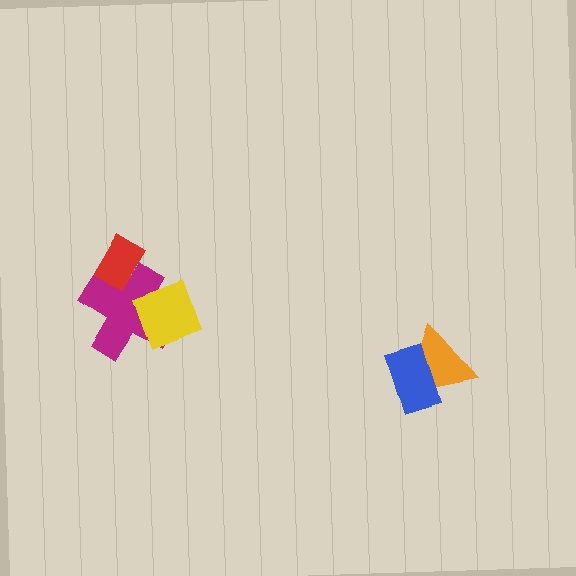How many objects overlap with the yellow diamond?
1 object overlaps with the yellow diamond.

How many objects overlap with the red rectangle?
1 object overlaps with the red rectangle.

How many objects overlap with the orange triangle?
1 object overlaps with the orange triangle.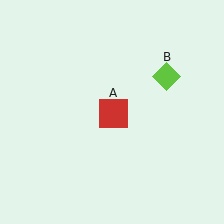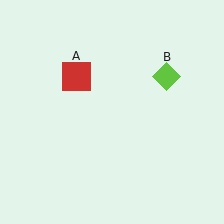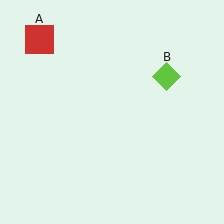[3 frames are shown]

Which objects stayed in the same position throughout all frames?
Lime diamond (object B) remained stationary.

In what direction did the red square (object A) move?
The red square (object A) moved up and to the left.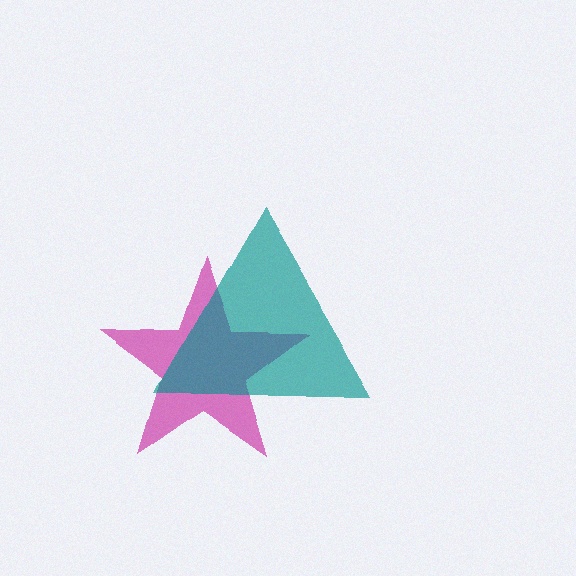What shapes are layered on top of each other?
The layered shapes are: a magenta star, a teal triangle.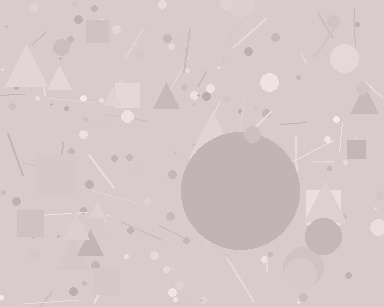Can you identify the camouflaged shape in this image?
The camouflaged shape is a circle.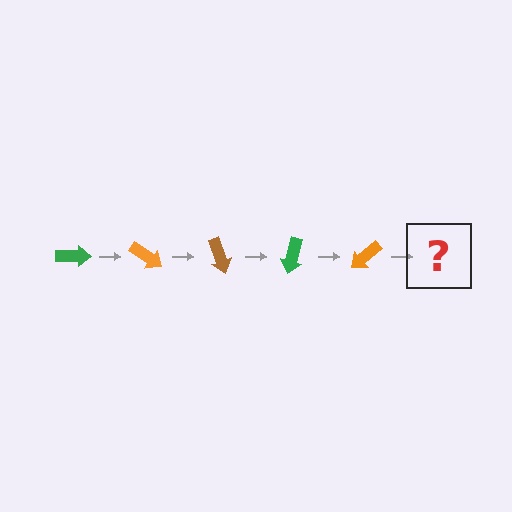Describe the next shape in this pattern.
It should be a brown arrow, rotated 175 degrees from the start.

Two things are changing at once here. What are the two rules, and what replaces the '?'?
The two rules are that it rotates 35 degrees each step and the color cycles through green, orange, and brown. The '?' should be a brown arrow, rotated 175 degrees from the start.